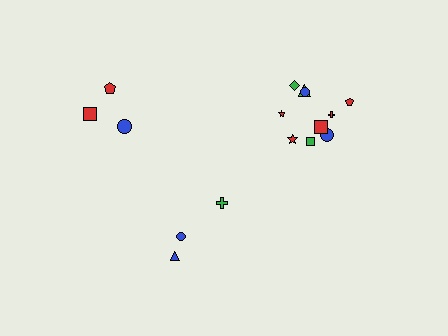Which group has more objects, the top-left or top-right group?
The top-right group.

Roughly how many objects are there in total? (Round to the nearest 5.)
Roughly 15 objects in total.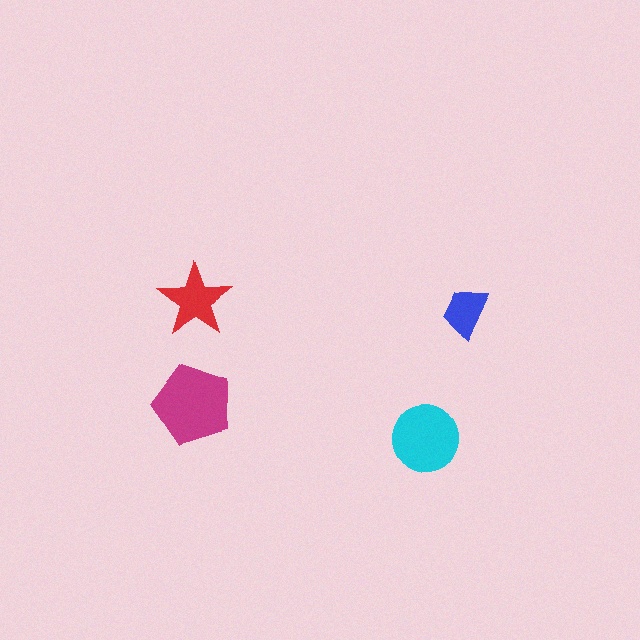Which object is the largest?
The magenta pentagon.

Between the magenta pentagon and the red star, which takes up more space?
The magenta pentagon.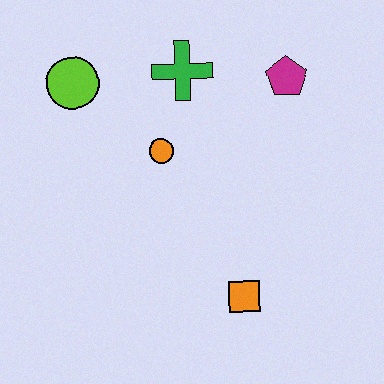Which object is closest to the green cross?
The orange circle is closest to the green cross.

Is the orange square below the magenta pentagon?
Yes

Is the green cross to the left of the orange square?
Yes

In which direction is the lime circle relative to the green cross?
The lime circle is to the left of the green cross.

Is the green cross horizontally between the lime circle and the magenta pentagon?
Yes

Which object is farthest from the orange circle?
The orange square is farthest from the orange circle.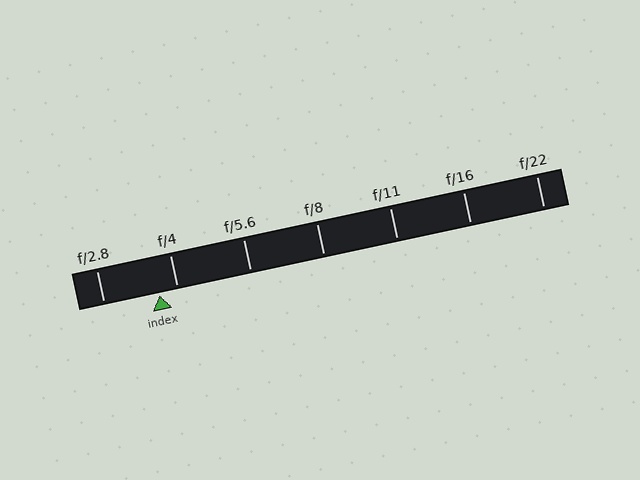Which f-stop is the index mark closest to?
The index mark is closest to f/4.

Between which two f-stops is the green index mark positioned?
The index mark is between f/2.8 and f/4.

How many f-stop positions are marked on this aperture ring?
There are 7 f-stop positions marked.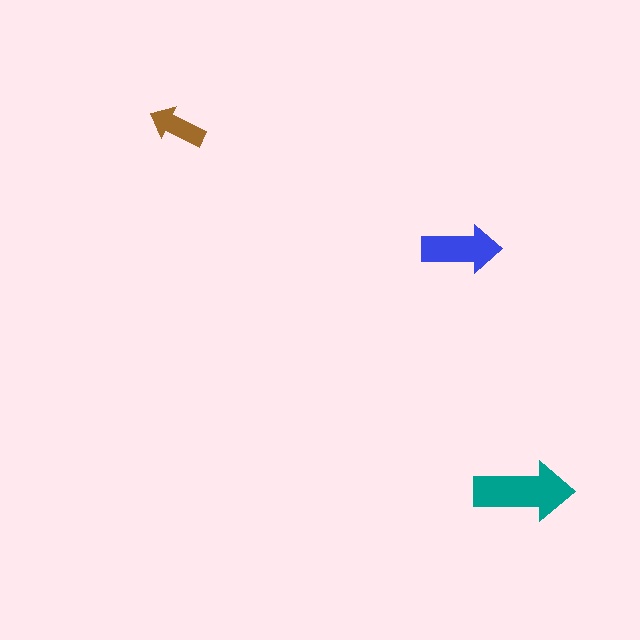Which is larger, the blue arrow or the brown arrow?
The blue one.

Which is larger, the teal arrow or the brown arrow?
The teal one.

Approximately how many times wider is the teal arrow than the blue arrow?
About 1.5 times wider.